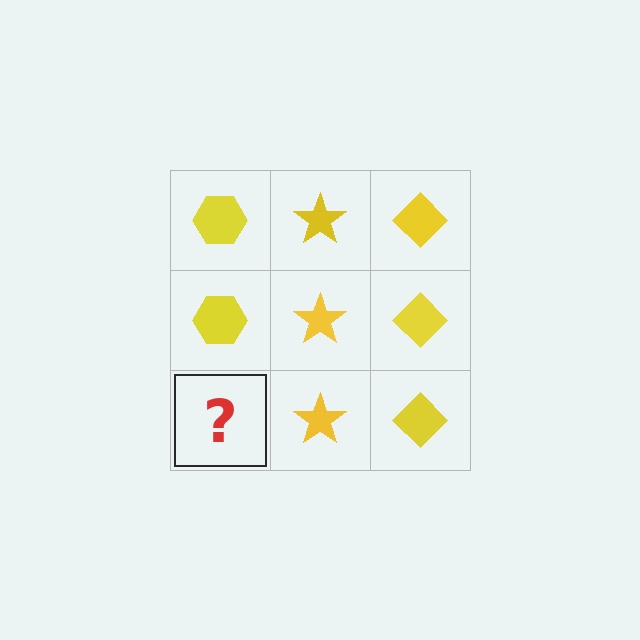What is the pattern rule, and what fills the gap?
The rule is that each column has a consistent shape. The gap should be filled with a yellow hexagon.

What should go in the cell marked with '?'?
The missing cell should contain a yellow hexagon.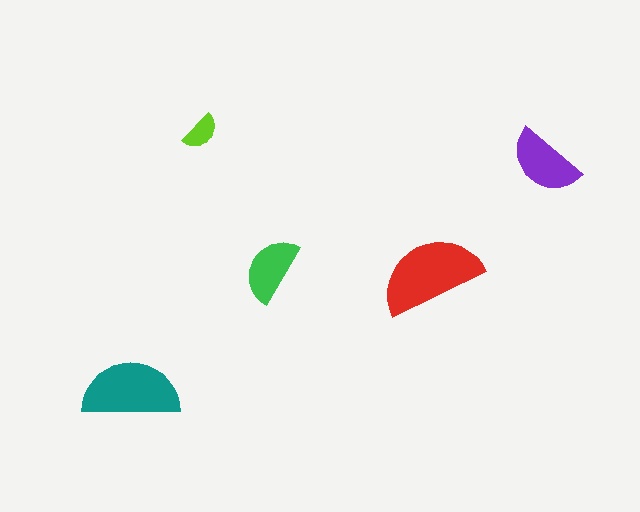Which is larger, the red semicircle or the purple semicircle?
The red one.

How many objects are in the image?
There are 5 objects in the image.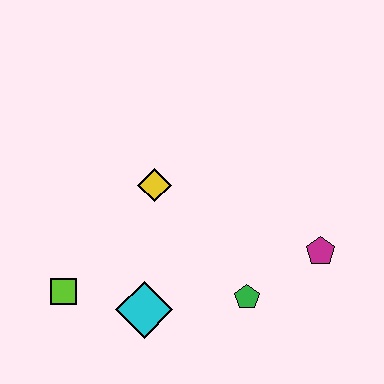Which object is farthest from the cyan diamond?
The magenta pentagon is farthest from the cyan diamond.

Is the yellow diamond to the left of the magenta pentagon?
Yes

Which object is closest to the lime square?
The cyan diamond is closest to the lime square.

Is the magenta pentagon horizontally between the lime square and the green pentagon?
No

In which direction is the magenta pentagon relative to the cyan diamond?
The magenta pentagon is to the right of the cyan diamond.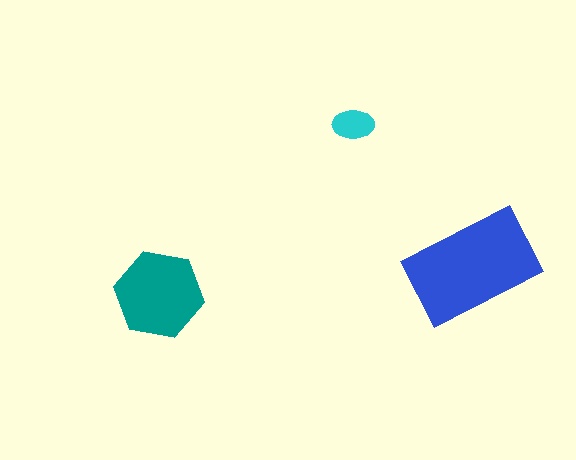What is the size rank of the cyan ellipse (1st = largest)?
3rd.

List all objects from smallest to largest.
The cyan ellipse, the teal hexagon, the blue rectangle.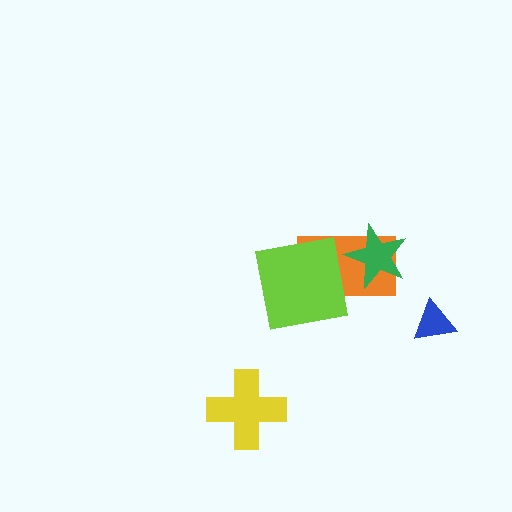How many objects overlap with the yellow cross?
0 objects overlap with the yellow cross.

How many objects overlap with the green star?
1 object overlaps with the green star.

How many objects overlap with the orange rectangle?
2 objects overlap with the orange rectangle.